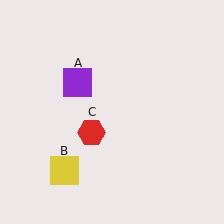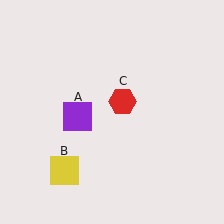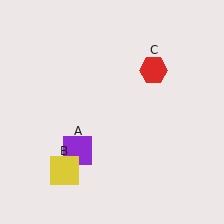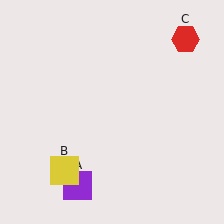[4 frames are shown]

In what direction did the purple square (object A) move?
The purple square (object A) moved down.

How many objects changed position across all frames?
2 objects changed position: purple square (object A), red hexagon (object C).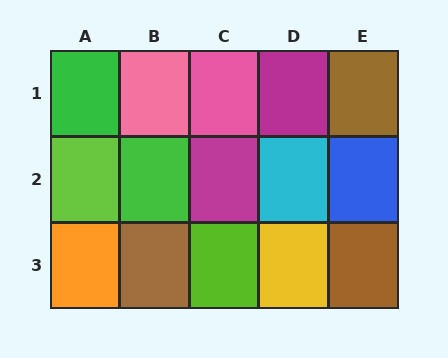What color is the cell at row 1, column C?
Pink.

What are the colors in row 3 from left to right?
Orange, brown, lime, yellow, brown.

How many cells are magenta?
2 cells are magenta.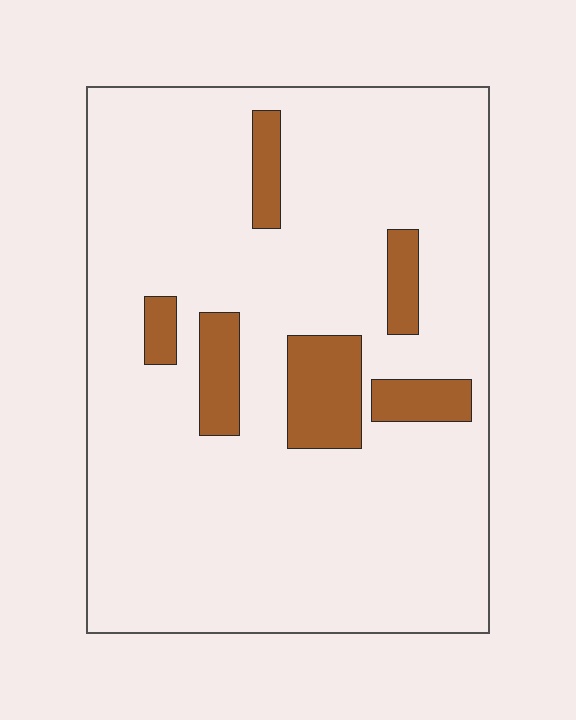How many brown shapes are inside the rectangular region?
6.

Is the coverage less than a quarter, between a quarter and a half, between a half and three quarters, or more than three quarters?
Less than a quarter.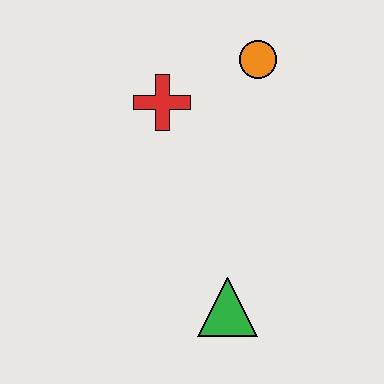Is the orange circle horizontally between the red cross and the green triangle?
No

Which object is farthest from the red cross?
The green triangle is farthest from the red cross.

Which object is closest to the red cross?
The orange circle is closest to the red cross.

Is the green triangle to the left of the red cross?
No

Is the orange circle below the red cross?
No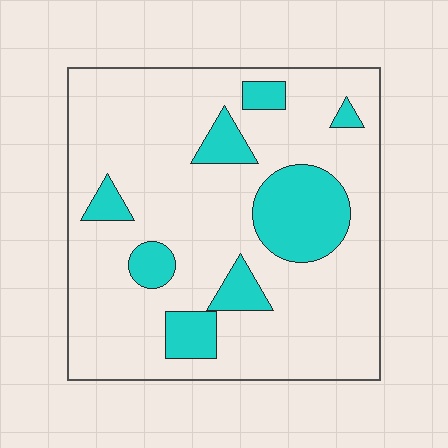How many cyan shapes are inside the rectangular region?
8.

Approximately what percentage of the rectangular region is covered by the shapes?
Approximately 20%.